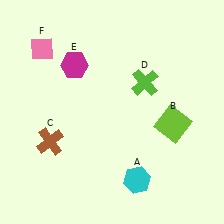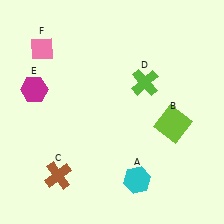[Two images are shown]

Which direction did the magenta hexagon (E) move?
The magenta hexagon (E) moved left.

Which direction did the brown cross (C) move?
The brown cross (C) moved down.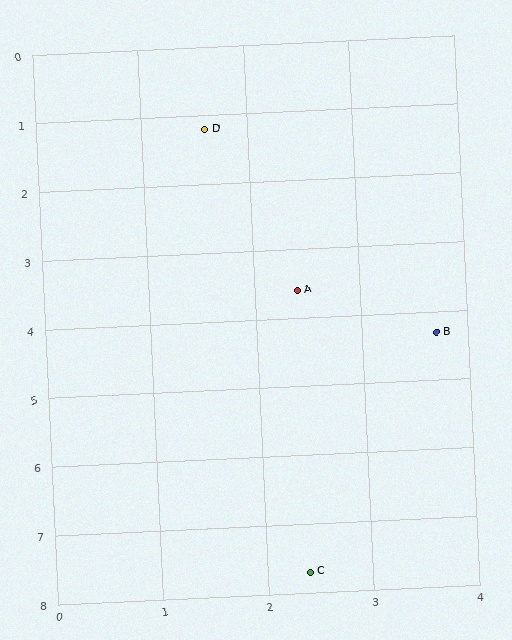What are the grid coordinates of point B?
Point B is at approximately (3.7, 4.3).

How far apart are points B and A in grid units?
Points B and A are about 1.5 grid units apart.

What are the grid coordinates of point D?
Point D is at approximately (1.6, 1.2).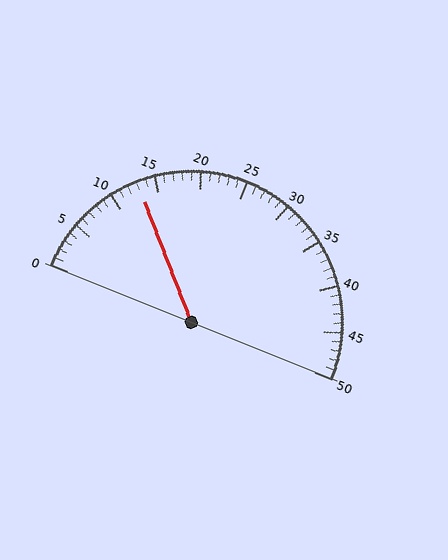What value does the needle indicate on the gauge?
The needle indicates approximately 13.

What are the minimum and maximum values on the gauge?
The gauge ranges from 0 to 50.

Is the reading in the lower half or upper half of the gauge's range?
The reading is in the lower half of the range (0 to 50).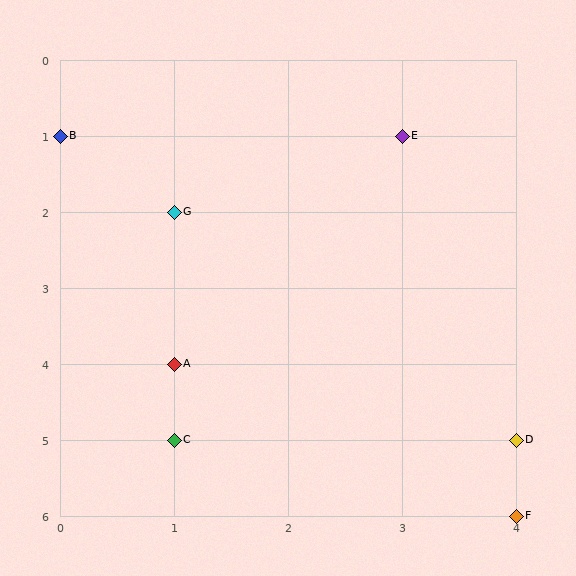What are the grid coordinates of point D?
Point D is at grid coordinates (4, 5).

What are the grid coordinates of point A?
Point A is at grid coordinates (1, 4).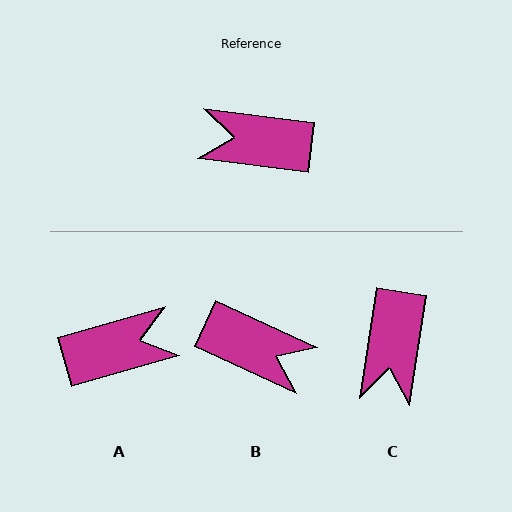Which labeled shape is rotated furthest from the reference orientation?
B, about 162 degrees away.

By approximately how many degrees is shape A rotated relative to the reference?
Approximately 157 degrees clockwise.